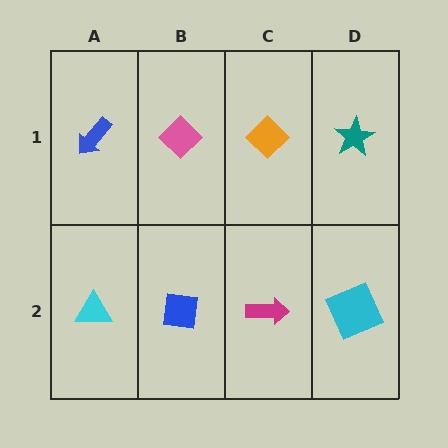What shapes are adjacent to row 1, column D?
A cyan square (row 2, column D), an orange diamond (row 1, column C).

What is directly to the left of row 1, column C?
A pink diamond.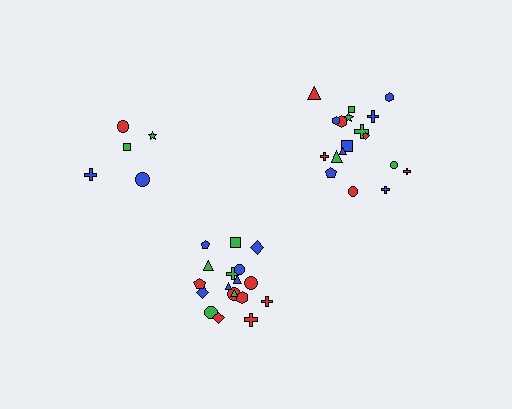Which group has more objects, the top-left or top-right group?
The top-right group.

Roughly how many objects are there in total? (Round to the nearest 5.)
Roughly 40 objects in total.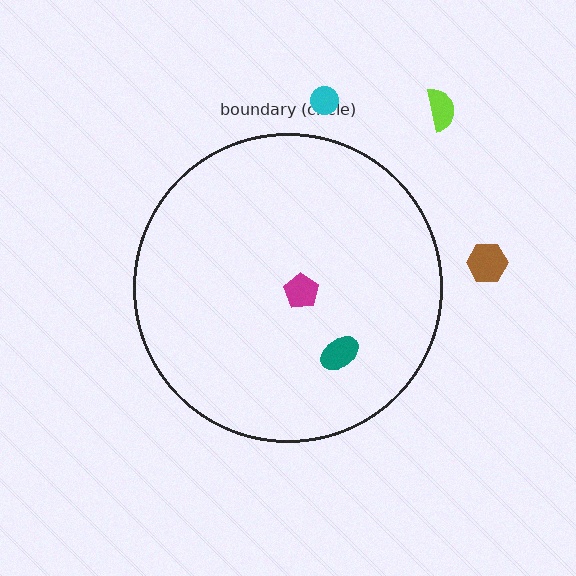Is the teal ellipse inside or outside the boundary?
Inside.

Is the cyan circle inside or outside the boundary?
Outside.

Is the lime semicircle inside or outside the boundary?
Outside.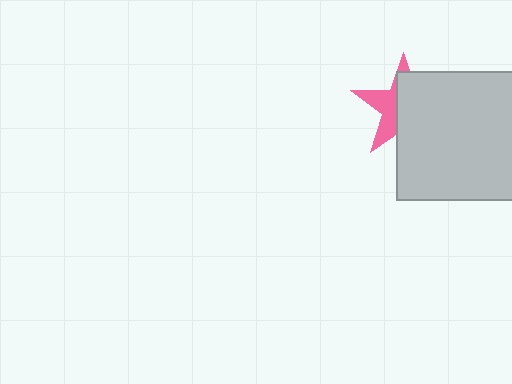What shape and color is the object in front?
The object in front is a light gray square.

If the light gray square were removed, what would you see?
You would see the complete pink star.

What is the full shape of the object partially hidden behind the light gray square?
The partially hidden object is a pink star.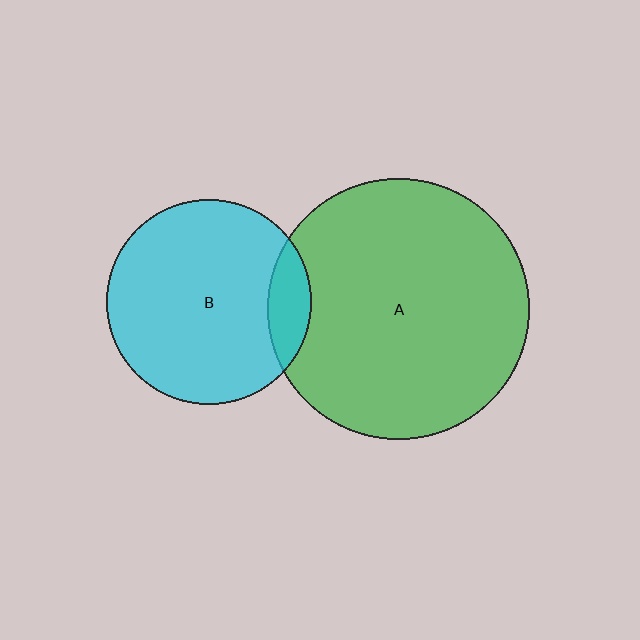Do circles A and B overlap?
Yes.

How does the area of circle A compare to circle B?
Approximately 1.6 times.